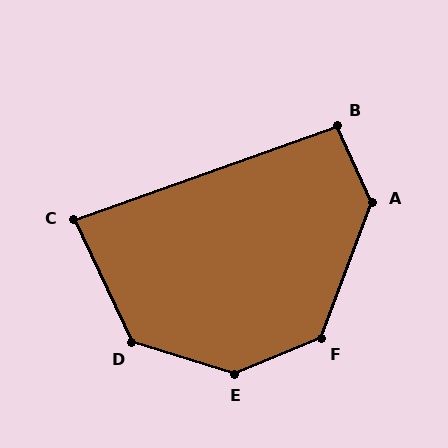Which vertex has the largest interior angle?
E, at approximately 141 degrees.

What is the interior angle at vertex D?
Approximately 132 degrees (obtuse).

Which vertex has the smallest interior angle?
C, at approximately 84 degrees.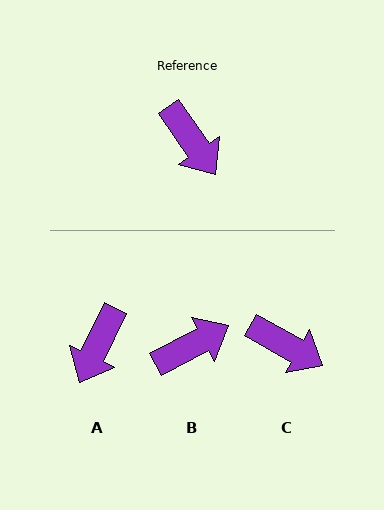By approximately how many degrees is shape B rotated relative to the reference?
Approximately 83 degrees counter-clockwise.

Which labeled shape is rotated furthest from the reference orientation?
B, about 83 degrees away.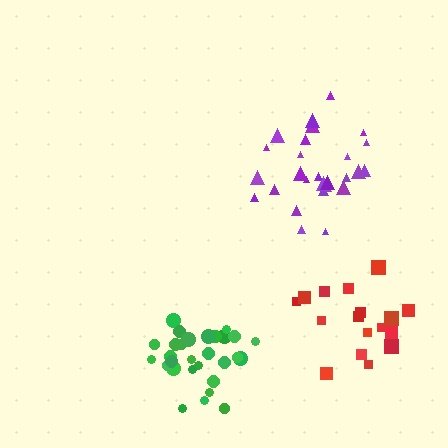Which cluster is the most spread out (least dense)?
Red.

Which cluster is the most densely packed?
Green.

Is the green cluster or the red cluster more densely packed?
Green.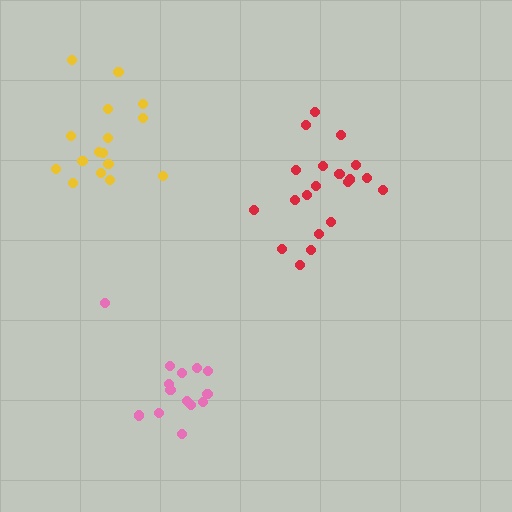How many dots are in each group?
Group 1: 15 dots, Group 2: 20 dots, Group 3: 16 dots (51 total).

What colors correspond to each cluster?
The clusters are colored: pink, red, yellow.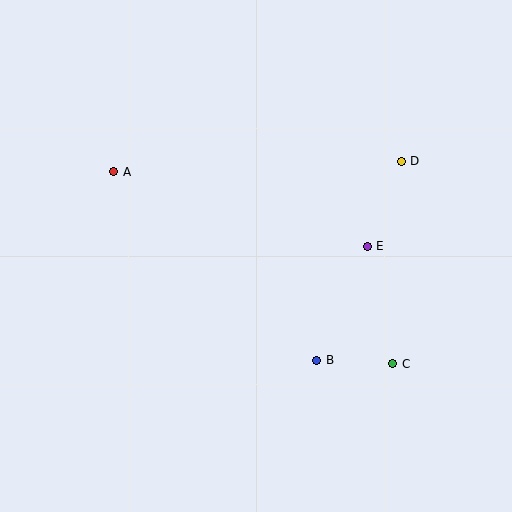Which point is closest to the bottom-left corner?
Point B is closest to the bottom-left corner.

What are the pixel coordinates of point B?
Point B is at (317, 360).